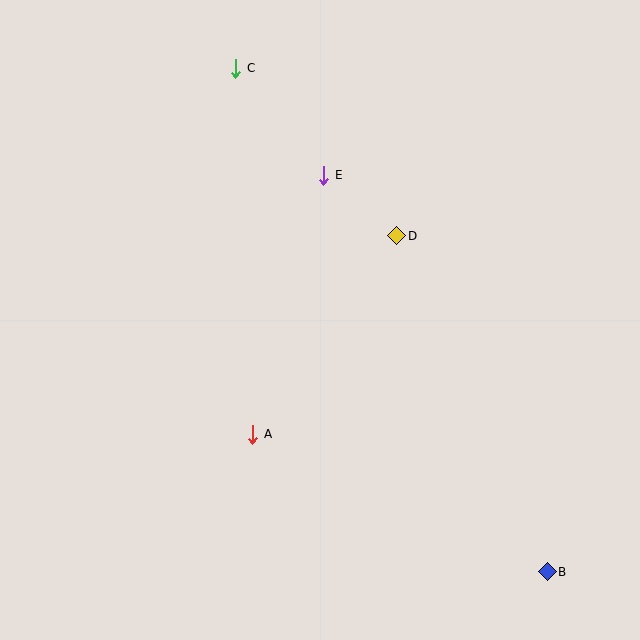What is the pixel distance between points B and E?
The distance between B and E is 455 pixels.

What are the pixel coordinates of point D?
Point D is at (397, 236).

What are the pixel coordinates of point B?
Point B is at (547, 572).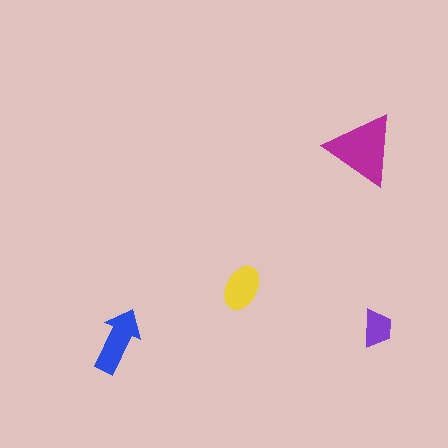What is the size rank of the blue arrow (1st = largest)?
2nd.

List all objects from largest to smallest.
The magenta triangle, the blue arrow, the yellow ellipse, the purple trapezoid.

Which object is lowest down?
The blue arrow is bottommost.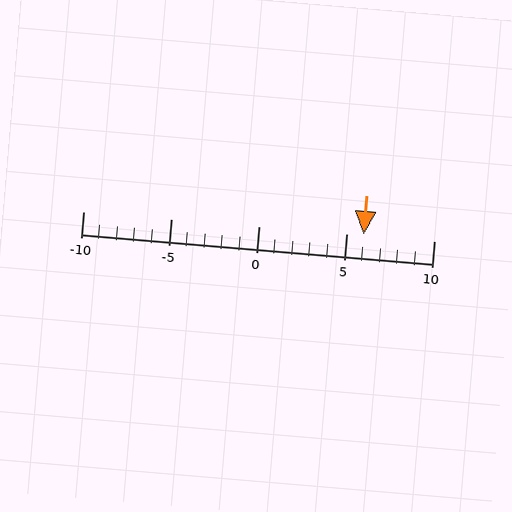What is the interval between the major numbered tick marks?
The major tick marks are spaced 5 units apart.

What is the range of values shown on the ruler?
The ruler shows values from -10 to 10.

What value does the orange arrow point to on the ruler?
The orange arrow points to approximately 6.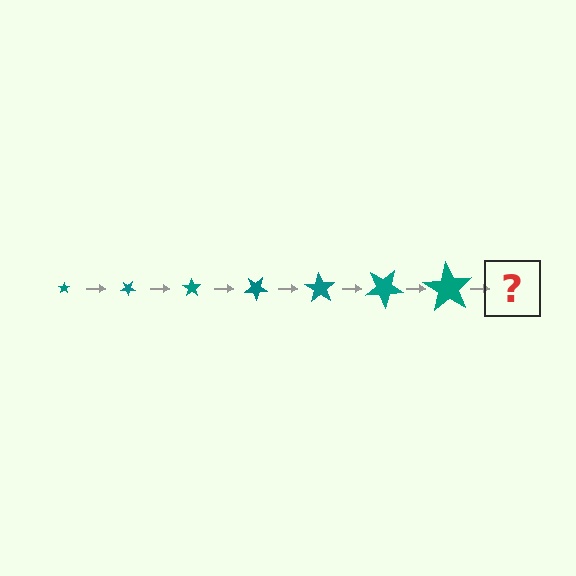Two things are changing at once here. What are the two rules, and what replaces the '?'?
The two rules are that the star grows larger each step and it rotates 35 degrees each step. The '?' should be a star, larger than the previous one and rotated 245 degrees from the start.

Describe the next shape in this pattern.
It should be a star, larger than the previous one and rotated 245 degrees from the start.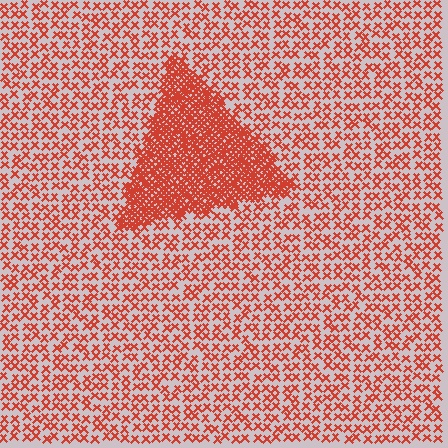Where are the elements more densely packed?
The elements are more densely packed inside the triangle boundary.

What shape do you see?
I see a triangle.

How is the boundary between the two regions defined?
The boundary is defined by a change in element density (approximately 3.1x ratio). All elements are the same color, size, and shape.